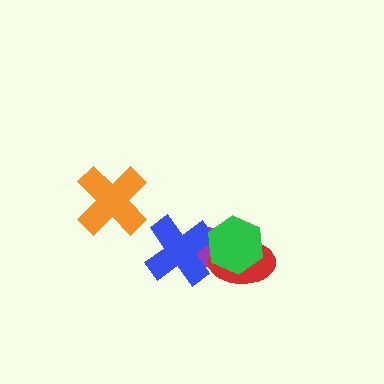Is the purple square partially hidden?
Yes, it is partially covered by another shape.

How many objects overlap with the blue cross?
2 objects overlap with the blue cross.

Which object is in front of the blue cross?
The green hexagon is in front of the blue cross.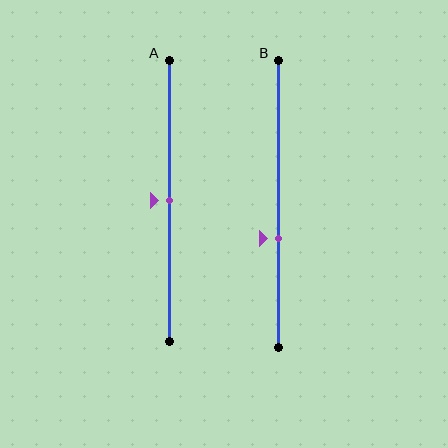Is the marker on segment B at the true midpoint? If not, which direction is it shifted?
No, the marker on segment B is shifted downward by about 12% of the segment length.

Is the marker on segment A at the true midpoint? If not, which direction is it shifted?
Yes, the marker on segment A is at the true midpoint.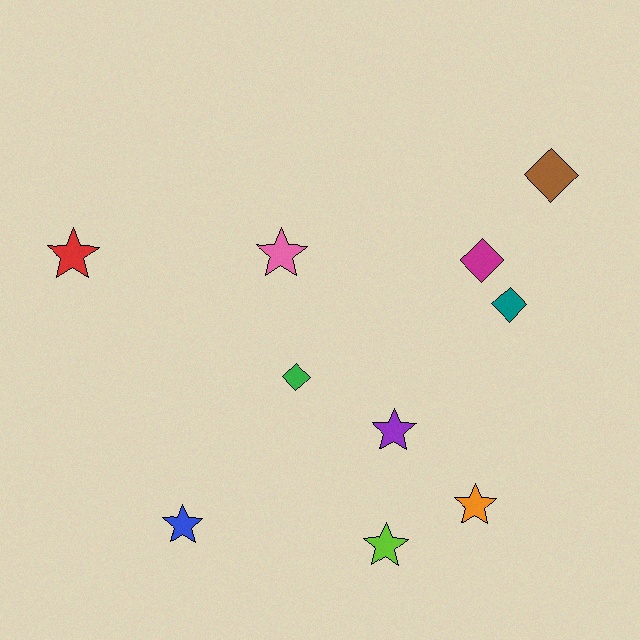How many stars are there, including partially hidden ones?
There are 6 stars.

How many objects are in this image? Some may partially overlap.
There are 10 objects.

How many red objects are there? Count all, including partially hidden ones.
There is 1 red object.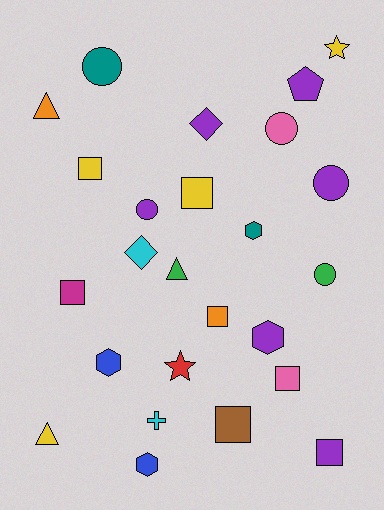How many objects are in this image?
There are 25 objects.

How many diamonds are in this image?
There are 2 diamonds.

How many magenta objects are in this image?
There is 1 magenta object.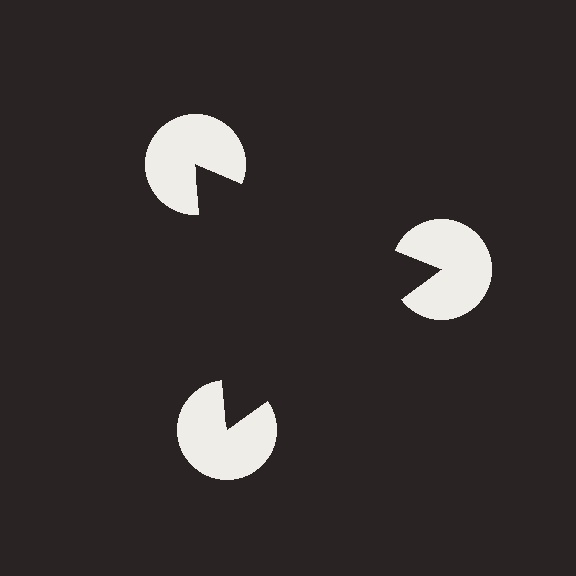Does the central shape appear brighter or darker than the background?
It typically appears slightly darker than the background, even though no actual brightness change is drawn.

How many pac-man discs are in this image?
There are 3 — one at each vertex of the illusory triangle.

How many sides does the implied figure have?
3 sides.